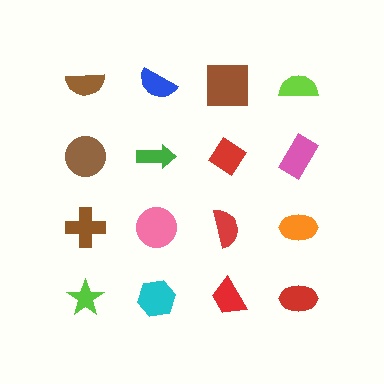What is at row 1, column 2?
A blue semicircle.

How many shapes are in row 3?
4 shapes.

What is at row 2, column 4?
A pink rectangle.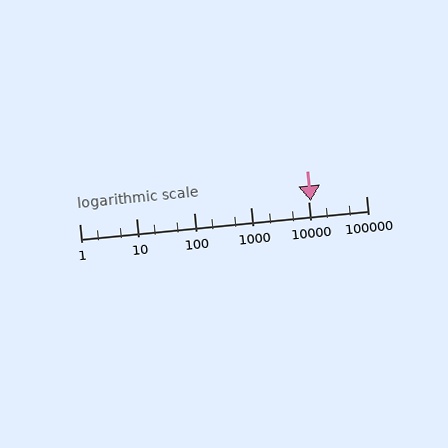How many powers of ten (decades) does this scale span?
The scale spans 5 decades, from 1 to 100000.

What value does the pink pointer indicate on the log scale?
The pointer indicates approximately 11000.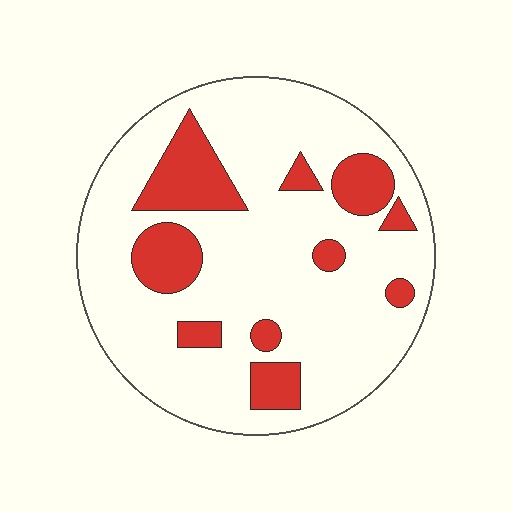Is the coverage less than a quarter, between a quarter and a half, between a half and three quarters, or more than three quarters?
Less than a quarter.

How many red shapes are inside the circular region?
10.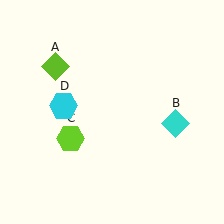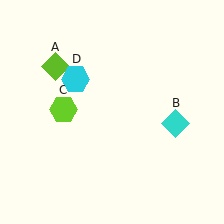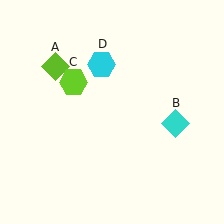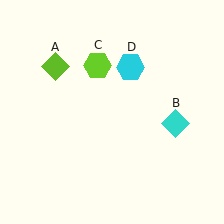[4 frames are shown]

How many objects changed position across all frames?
2 objects changed position: lime hexagon (object C), cyan hexagon (object D).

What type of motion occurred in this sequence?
The lime hexagon (object C), cyan hexagon (object D) rotated clockwise around the center of the scene.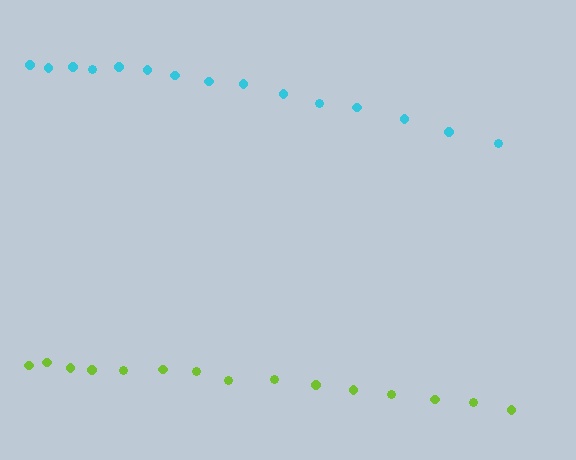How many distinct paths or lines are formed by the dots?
There are 2 distinct paths.